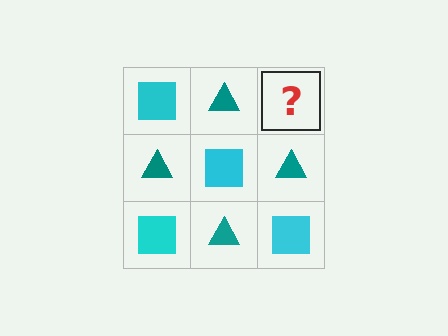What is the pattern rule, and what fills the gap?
The rule is that it alternates cyan square and teal triangle in a checkerboard pattern. The gap should be filled with a cyan square.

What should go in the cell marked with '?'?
The missing cell should contain a cyan square.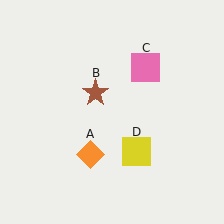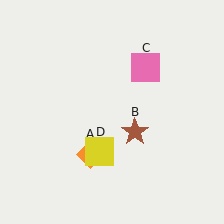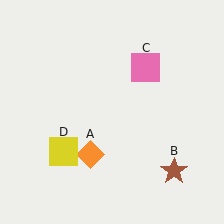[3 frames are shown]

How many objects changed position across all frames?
2 objects changed position: brown star (object B), yellow square (object D).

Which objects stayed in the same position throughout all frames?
Orange diamond (object A) and pink square (object C) remained stationary.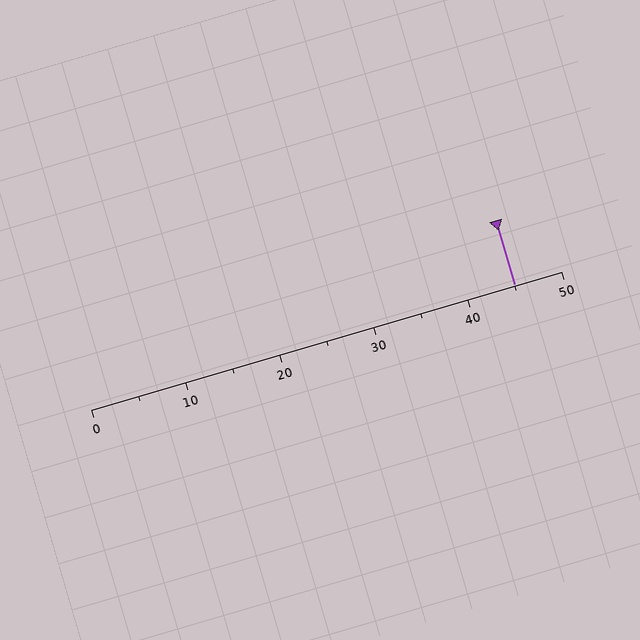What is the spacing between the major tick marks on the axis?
The major ticks are spaced 10 apart.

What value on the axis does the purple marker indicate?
The marker indicates approximately 45.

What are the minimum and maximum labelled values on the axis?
The axis runs from 0 to 50.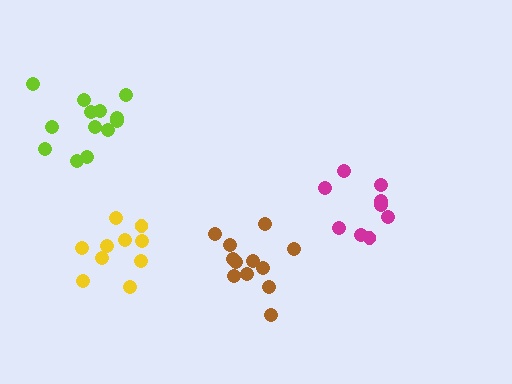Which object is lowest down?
The brown cluster is bottommost.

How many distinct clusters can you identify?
There are 4 distinct clusters.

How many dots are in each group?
Group 1: 12 dots, Group 2: 9 dots, Group 3: 10 dots, Group 4: 13 dots (44 total).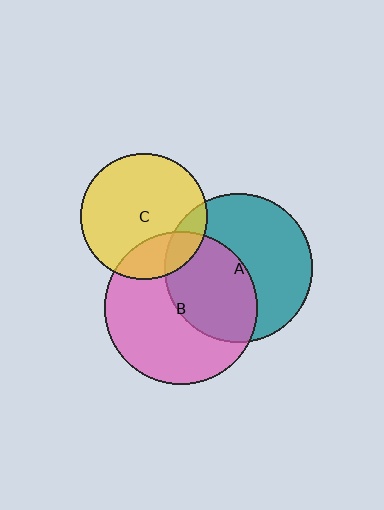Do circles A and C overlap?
Yes.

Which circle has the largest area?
Circle B (pink).